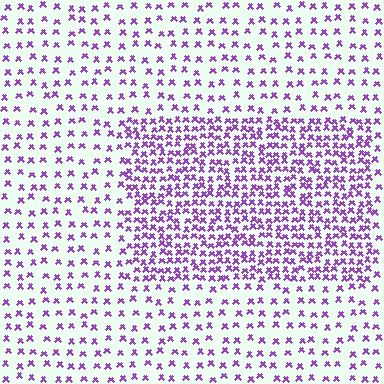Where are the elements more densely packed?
The elements are more densely packed inside the rectangle boundary.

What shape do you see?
I see a rectangle.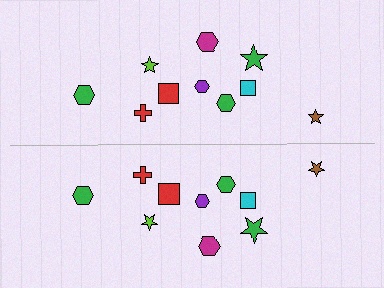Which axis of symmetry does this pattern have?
The pattern has a horizontal axis of symmetry running through the center of the image.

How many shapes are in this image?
There are 20 shapes in this image.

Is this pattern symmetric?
Yes, this pattern has bilateral (reflection) symmetry.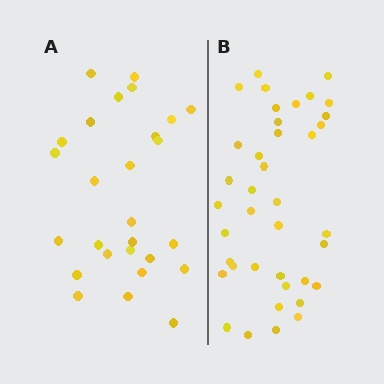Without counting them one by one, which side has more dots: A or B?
Region B (the right region) has more dots.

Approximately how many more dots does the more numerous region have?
Region B has roughly 12 or so more dots than region A.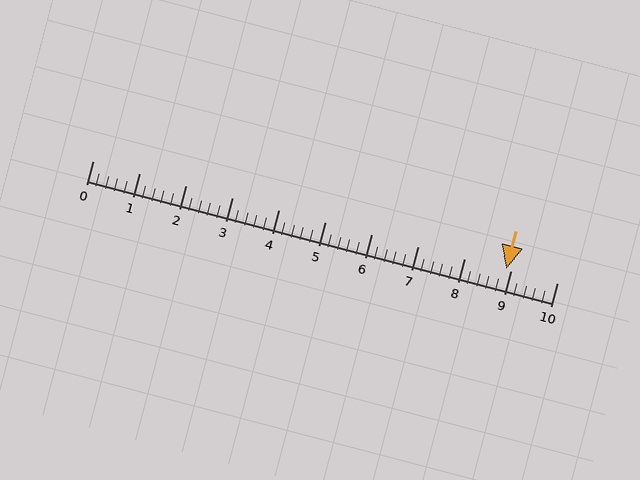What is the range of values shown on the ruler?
The ruler shows values from 0 to 10.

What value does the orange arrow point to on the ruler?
The orange arrow points to approximately 8.9.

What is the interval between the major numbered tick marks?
The major tick marks are spaced 1 units apart.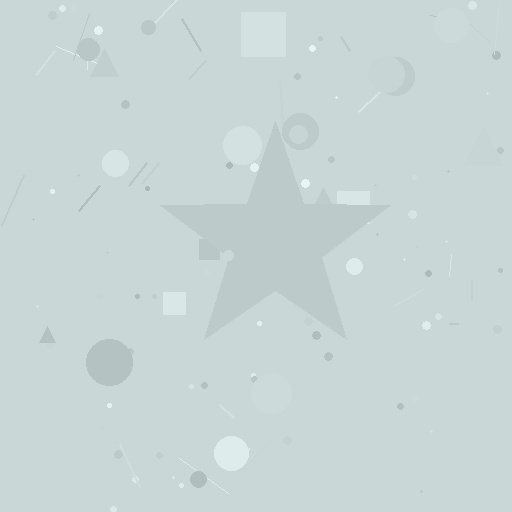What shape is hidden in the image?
A star is hidden in the image.